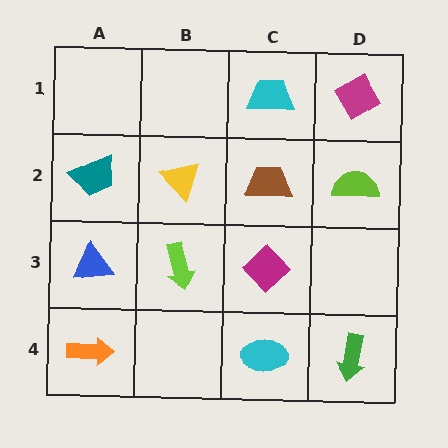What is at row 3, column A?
A blue triangle.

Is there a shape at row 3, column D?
No, that cell is empty.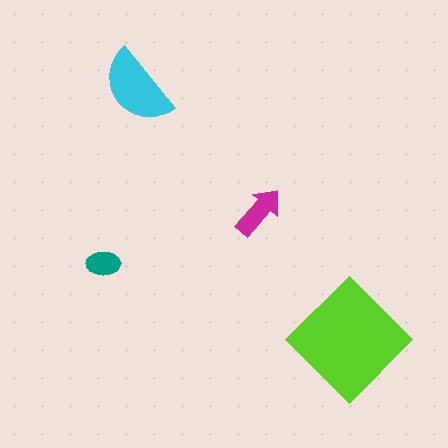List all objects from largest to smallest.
The lime diamond, the cyan semicircle, the magenta arrow, the teal ellipse.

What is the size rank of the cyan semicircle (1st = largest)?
2nd.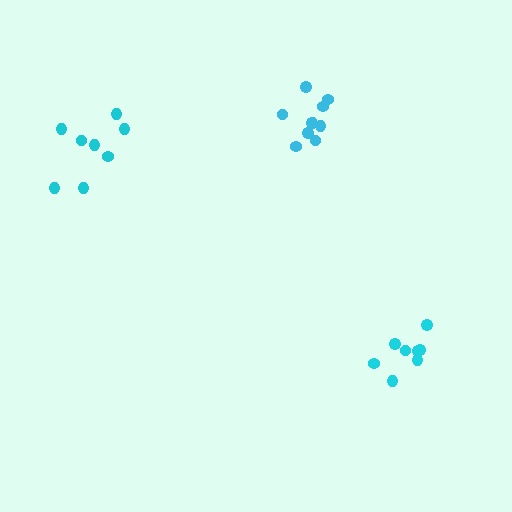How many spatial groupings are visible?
There are 3 spatial groupings.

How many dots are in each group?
Group 1: 8 dots, Group 2: 8 dots, Group 3: 10 dots (26 total).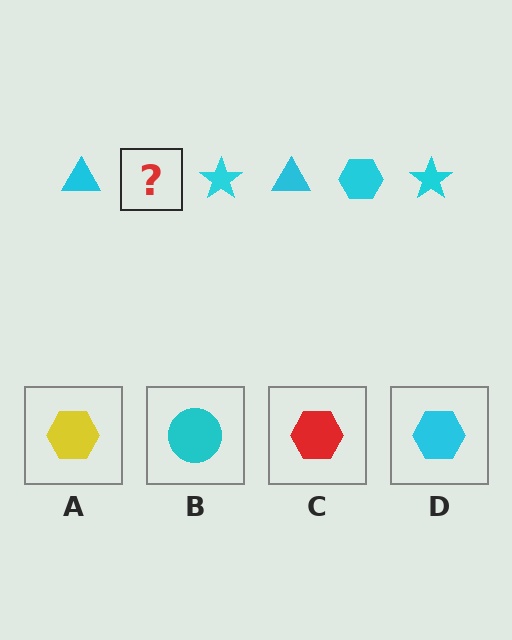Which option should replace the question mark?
Option D.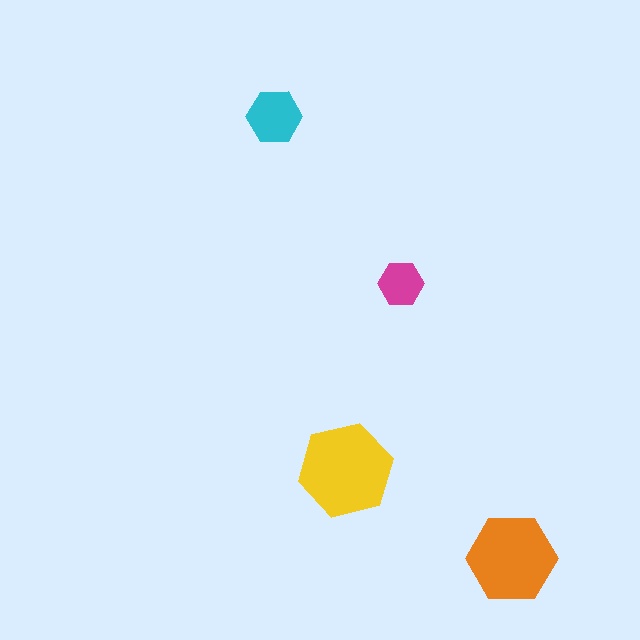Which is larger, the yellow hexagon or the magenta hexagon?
The yellow one.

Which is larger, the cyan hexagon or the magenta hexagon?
The cyan one.